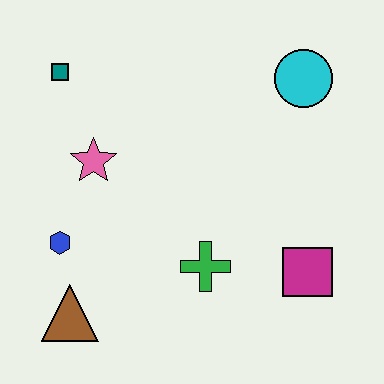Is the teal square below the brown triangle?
No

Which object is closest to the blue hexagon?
The brown triangle is closest to the blue hexagon.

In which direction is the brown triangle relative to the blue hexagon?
The brown triangle is below the blue hexagon.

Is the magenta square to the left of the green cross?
No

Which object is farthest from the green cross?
The teal square is farthest from the green cross.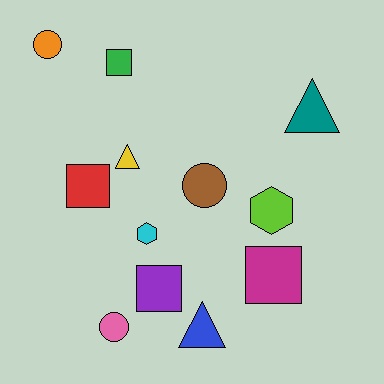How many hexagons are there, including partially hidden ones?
There are 2 hexagons.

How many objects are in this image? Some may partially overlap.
There are 12 objects.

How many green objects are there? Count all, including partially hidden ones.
There is 1 green object.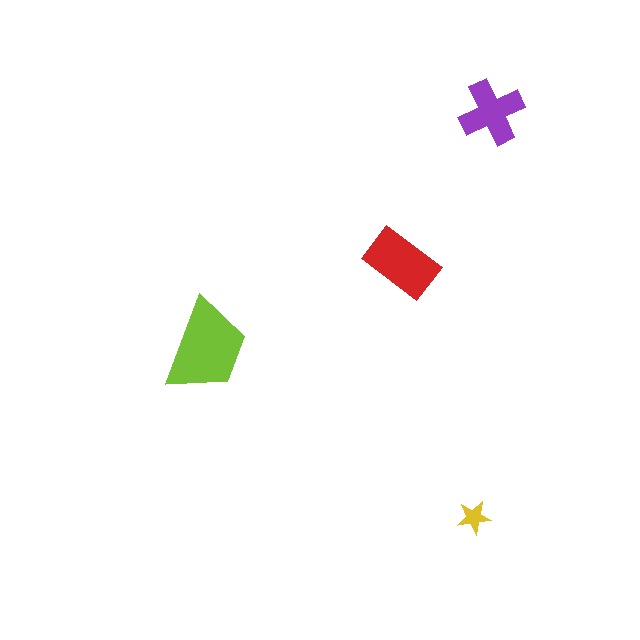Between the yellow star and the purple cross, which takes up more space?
The purple cross.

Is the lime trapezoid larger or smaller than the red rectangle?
Larger.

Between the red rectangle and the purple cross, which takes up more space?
The red rectangle.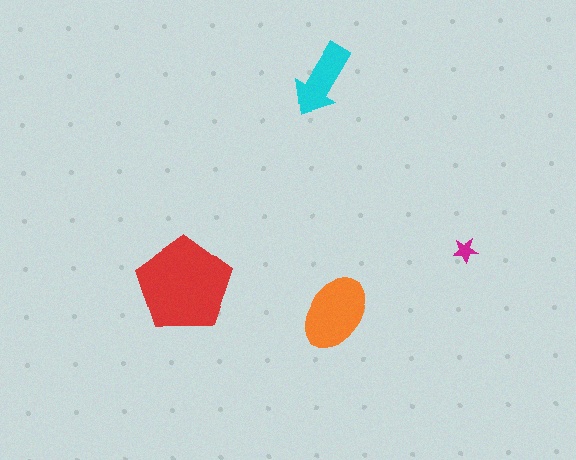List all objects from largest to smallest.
The red pentagon, the orange ellipse, the cyan arrow, the magenta star.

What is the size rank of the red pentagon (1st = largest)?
1st.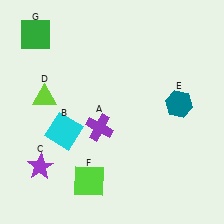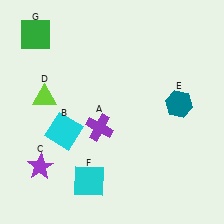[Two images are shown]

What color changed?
The square (F) changed from lime in Image 1 to cyan in Image 2.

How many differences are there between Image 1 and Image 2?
There is 1 difference between the two images.